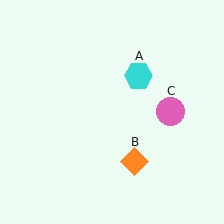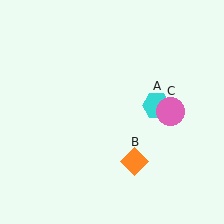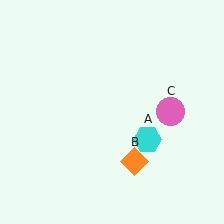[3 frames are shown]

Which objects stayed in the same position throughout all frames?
Orange diamond (object B) and pink circle (object C) remained stationary.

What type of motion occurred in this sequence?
The cyan hexagon (object A) rotated clockwise around the center of the scene.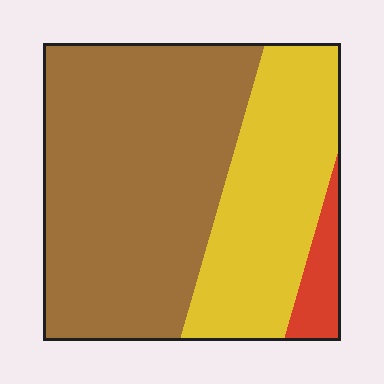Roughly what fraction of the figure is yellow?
Yellow takes up about one third (1/3) of the figure.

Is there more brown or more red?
Brown.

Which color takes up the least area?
Red, at roughly 5%.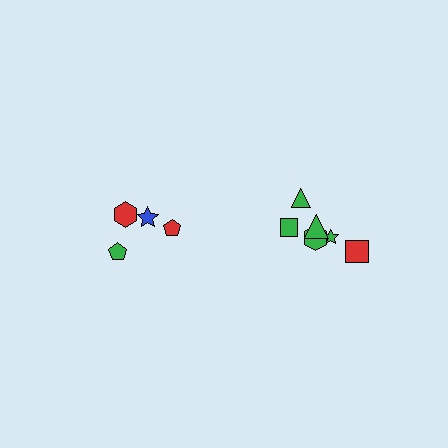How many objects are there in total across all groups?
There are 10 objects.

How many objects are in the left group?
There are 4 objects.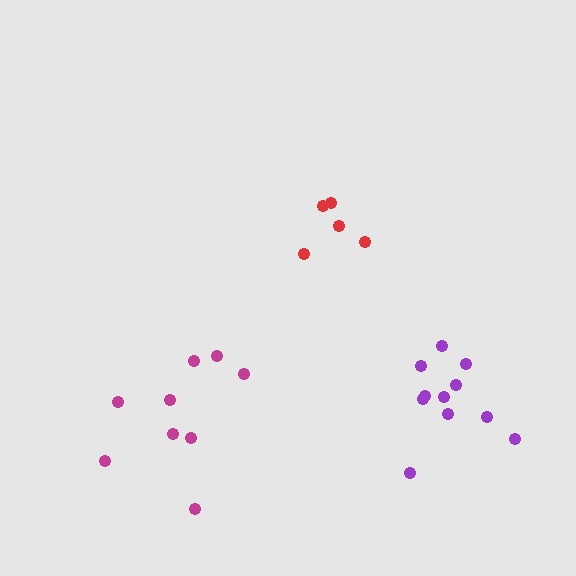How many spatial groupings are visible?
There are 3 spatial groupings.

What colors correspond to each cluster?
The clusters are colored: magenta, red, purple.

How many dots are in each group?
Group 1: 9 dots, Group 2: 5 dots, Group 3: 11 dots (25 total).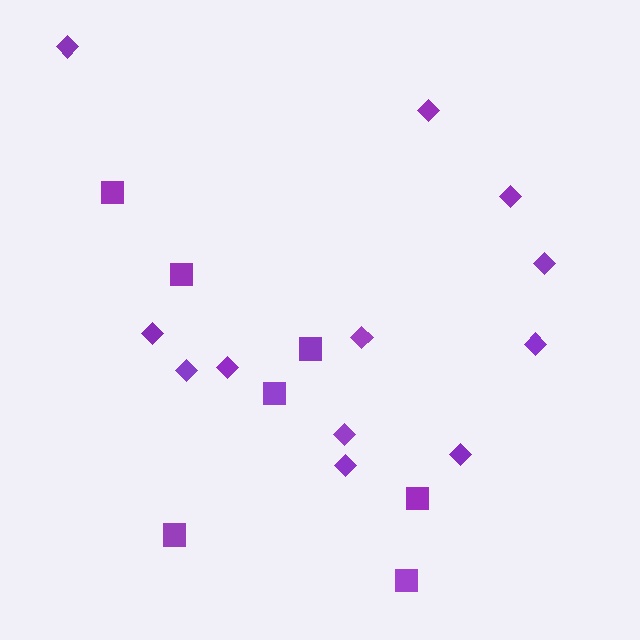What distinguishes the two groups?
There are 2 groups: one group of squares (7) and one group of diamonds (12).